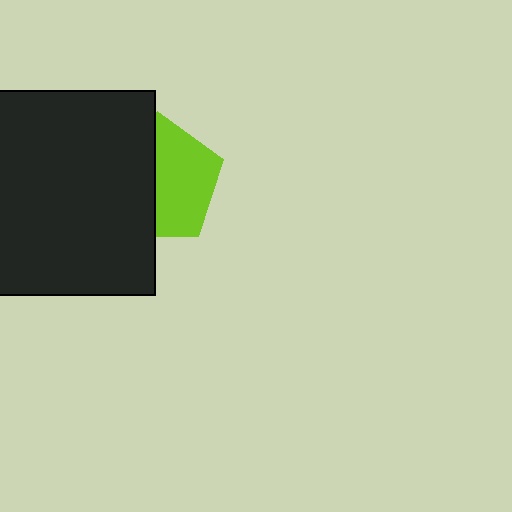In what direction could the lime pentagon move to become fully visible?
The lime pentagon could move right. That would shift it out from behind the black square entirely.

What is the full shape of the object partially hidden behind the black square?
The partially hidden object is a lime pentagon.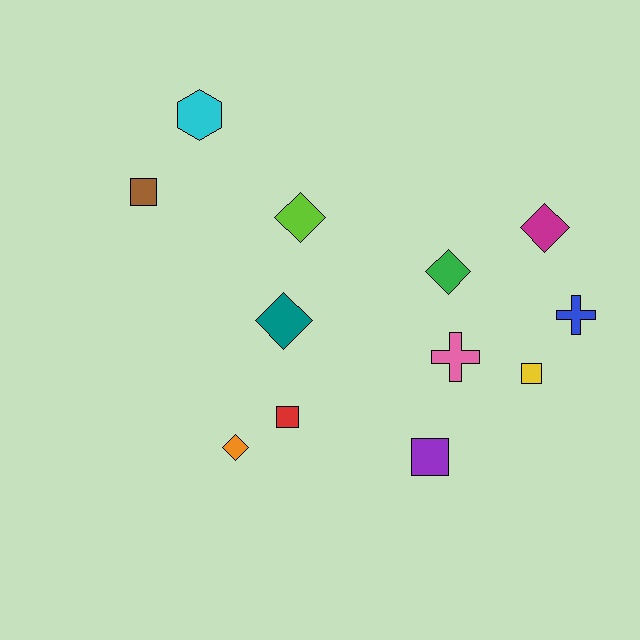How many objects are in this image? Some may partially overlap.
There are 12 objects.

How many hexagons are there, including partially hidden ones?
There is 1 hexagon.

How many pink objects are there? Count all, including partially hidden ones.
There is 1 pink object.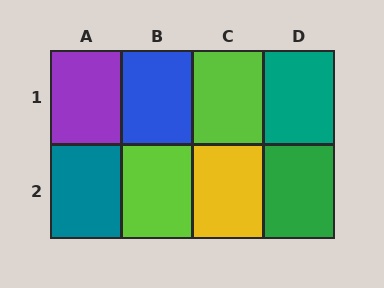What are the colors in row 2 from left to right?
Teal, lime, yellow, green.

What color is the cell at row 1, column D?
Teal.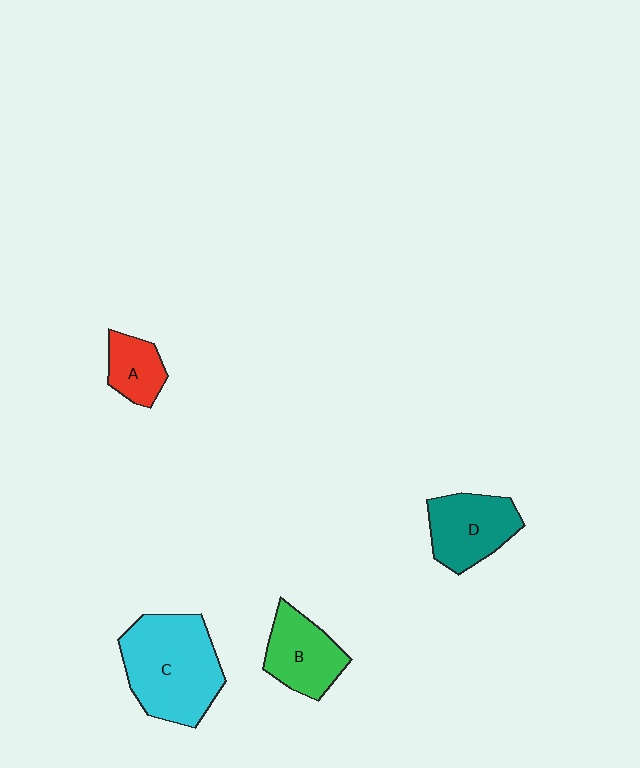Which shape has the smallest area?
Shape A (red).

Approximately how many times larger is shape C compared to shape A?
Approximately 2.7 times.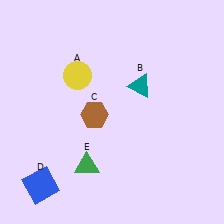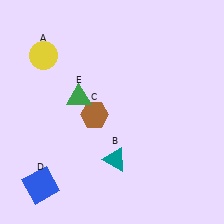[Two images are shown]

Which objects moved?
The objects that moved are: the yellow circle (A), the teal triangle (B), the green triangle (E).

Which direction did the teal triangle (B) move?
The teal triangle (B) moved down.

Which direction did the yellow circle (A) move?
The yellow circle (A) moved left.